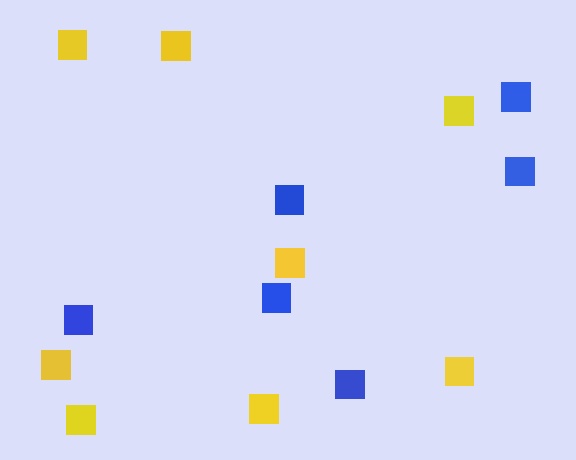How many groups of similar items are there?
There are 2 groups: one group of blue squares (6) and one group of yellow squares (8).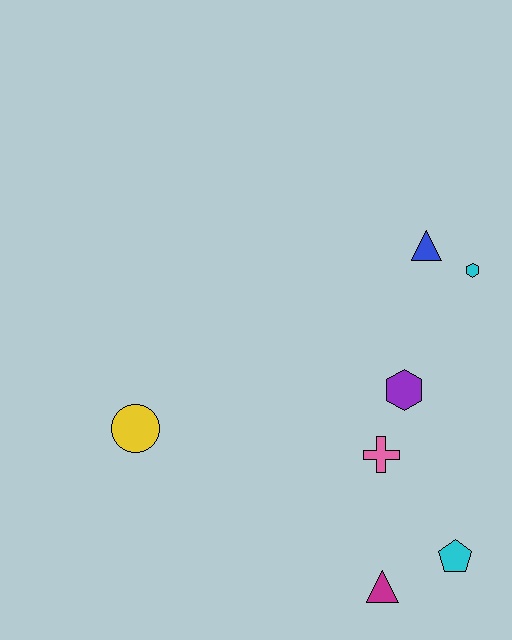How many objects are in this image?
There are 7 objects.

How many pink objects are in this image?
There is 1 pink object.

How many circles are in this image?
There is 1 circle.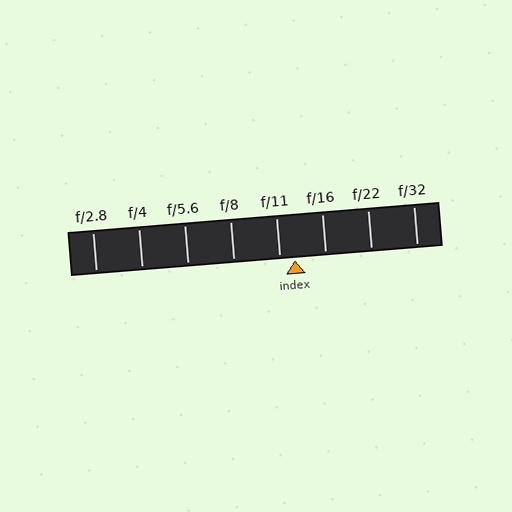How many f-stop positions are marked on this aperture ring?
There are 8 f-stop positions marked.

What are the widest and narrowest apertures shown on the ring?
The widest aperture shown is f/2.8 and the narrowest is f/32.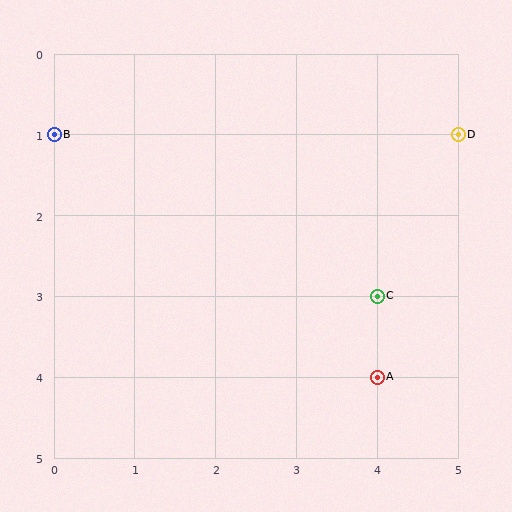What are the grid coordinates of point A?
Point A is at grid coordinates (4, 4).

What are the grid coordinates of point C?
Point C is at grid coordinates (4, 3).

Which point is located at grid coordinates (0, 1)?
Point B is at (0, 1).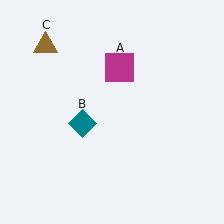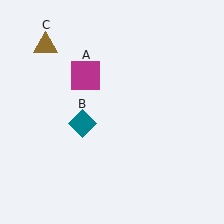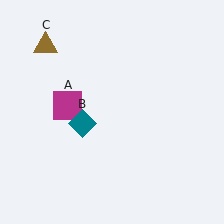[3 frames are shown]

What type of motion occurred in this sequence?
The magenta square (object A) rotated counterclockwise around the center of the scene.